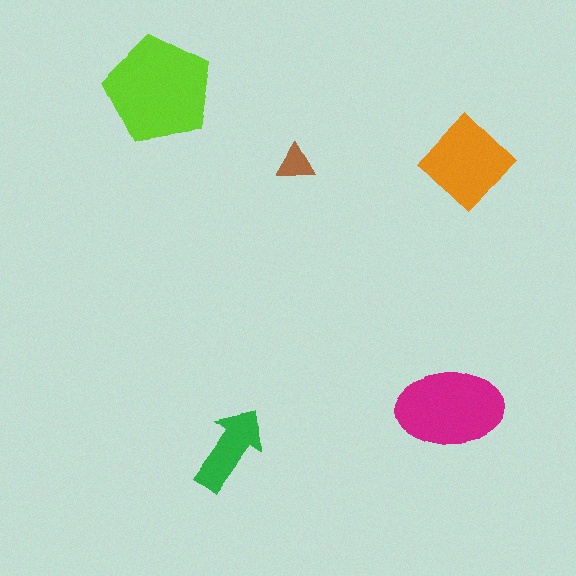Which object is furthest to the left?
The lime pentagon is leftmost.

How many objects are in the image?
There are 5 objects in the image.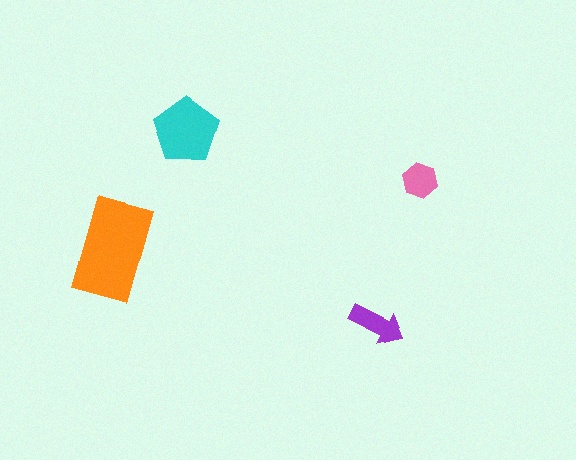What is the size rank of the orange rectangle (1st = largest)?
1st.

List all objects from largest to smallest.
The orange rectangle, the cyan pentagon, the purple arrow, the pink hexagon.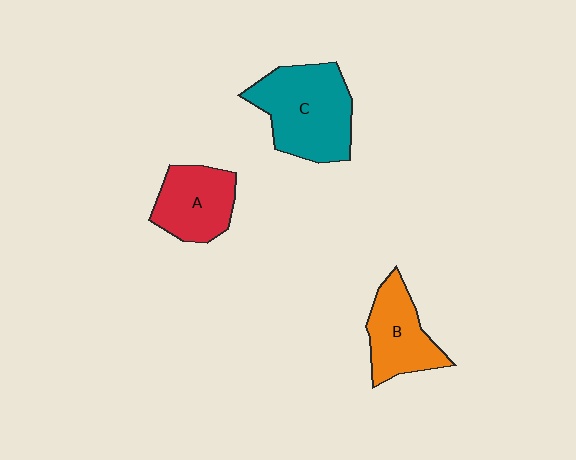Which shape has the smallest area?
Shape A (red).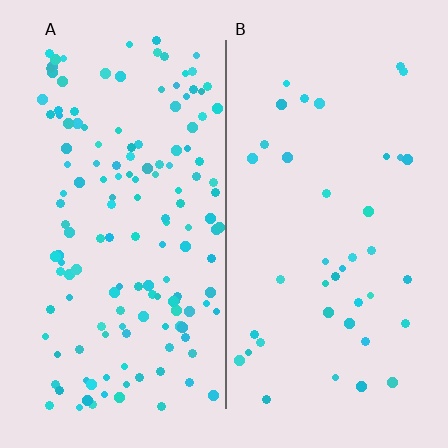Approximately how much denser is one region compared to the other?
Approximately 3.7× — region A over region B.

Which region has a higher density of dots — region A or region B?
A (the left).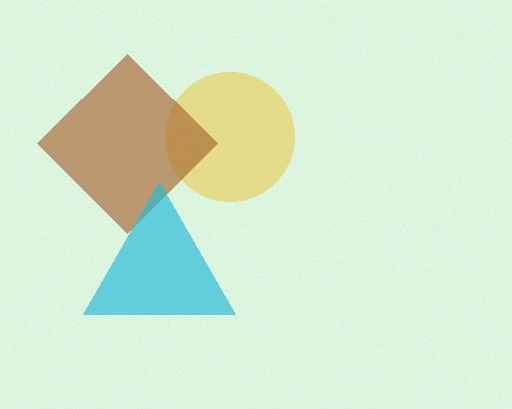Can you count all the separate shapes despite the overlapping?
Yes, there are 3 separate shapes.